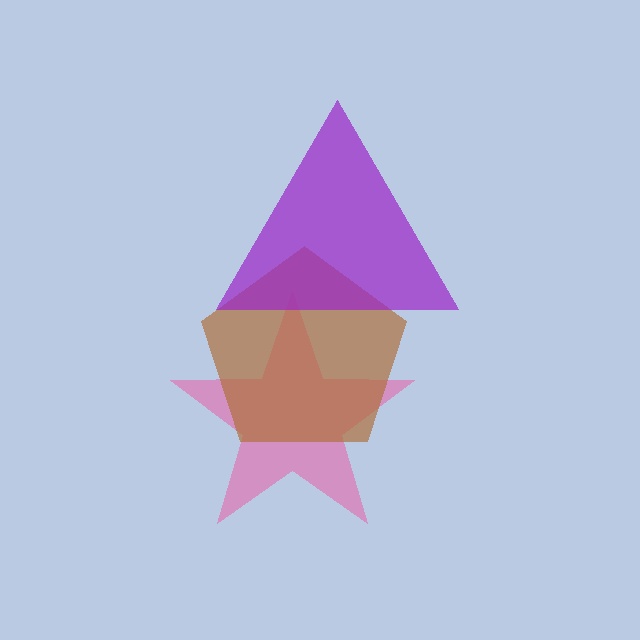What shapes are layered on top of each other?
The layered shapes are: a pink star, a brown pentagon, a purple triangle.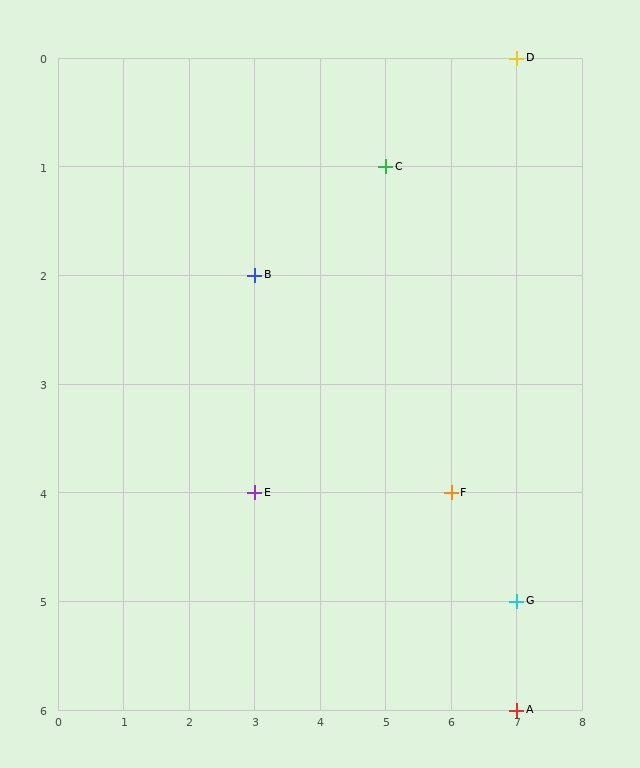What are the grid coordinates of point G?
Point G is at grid coordinates (7, 5).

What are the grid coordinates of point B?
Point B is at grid coordinates (3, 2).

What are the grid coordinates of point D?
Point D is at grid coordinates (7, 0).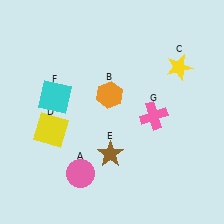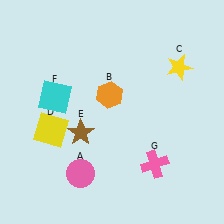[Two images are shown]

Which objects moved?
The objects that moved are: the brown star (E), the pink cross (G).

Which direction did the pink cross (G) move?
The pink cross (G) moved down.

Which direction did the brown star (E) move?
The brown star (E) moved left.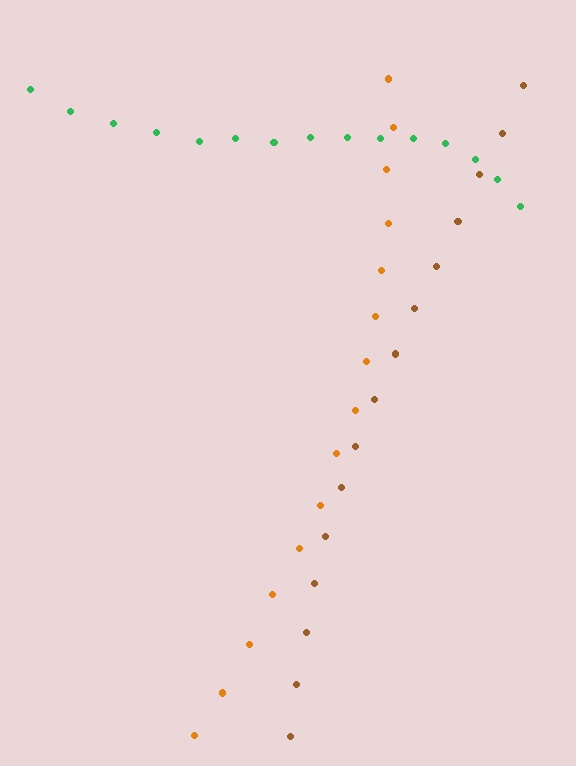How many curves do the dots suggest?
There are 3 distinct paths.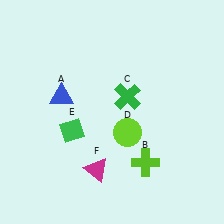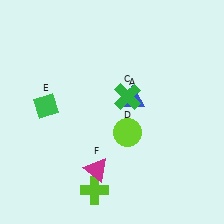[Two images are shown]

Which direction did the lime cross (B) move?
The lime cross (B) moved left.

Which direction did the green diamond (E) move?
The green diamond (E) moved left.